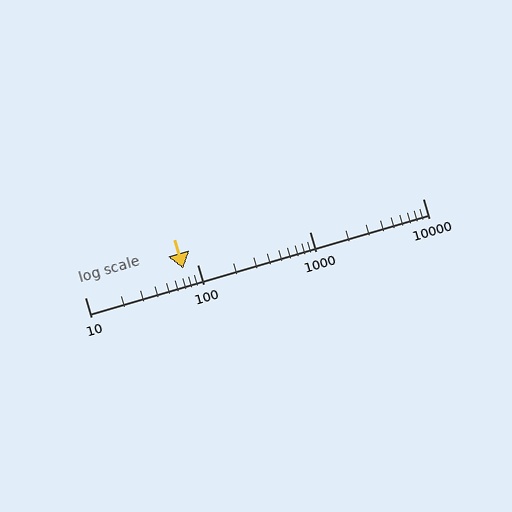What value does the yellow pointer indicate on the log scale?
The pointer indicates approximately 75.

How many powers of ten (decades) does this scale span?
The scale spans 3 decades, from 10 to 10000.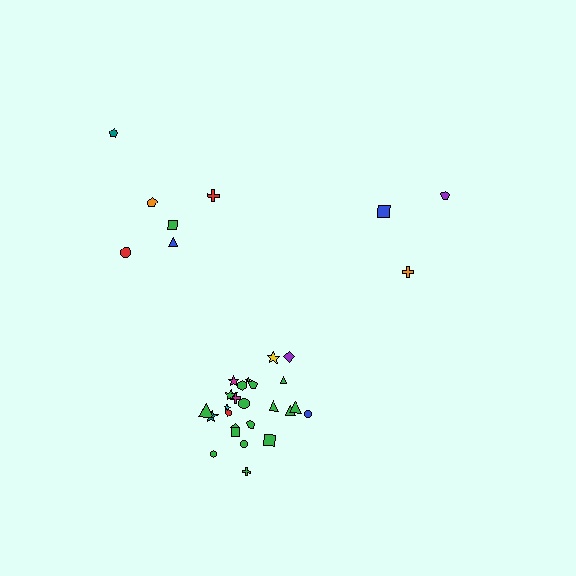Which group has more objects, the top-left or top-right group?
The top-left group.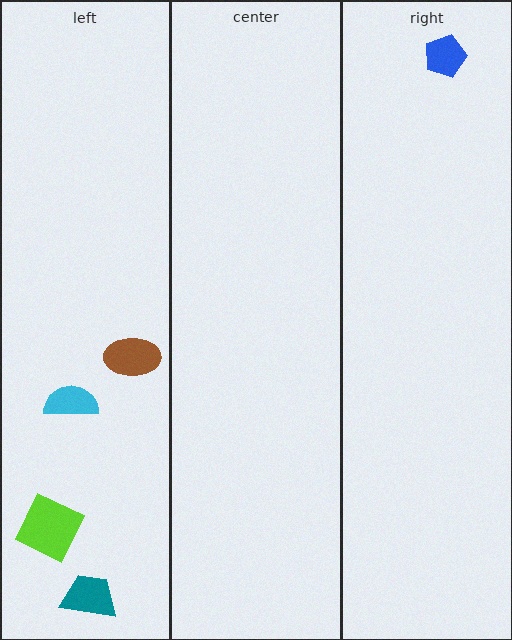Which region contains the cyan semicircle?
The left region.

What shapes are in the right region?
The blue pentagon.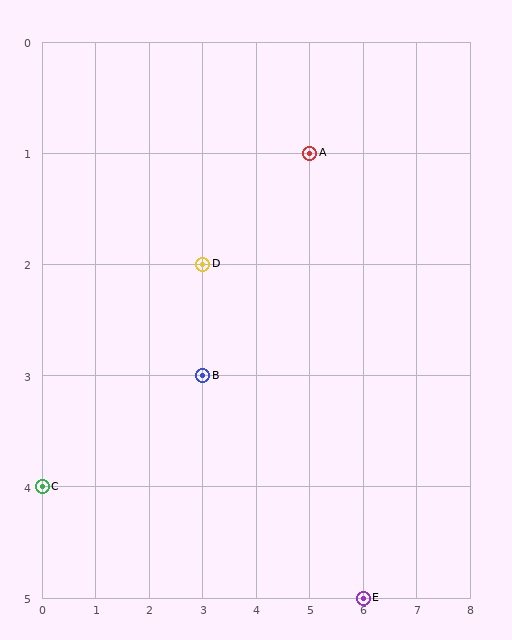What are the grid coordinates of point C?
Point C is at grid coordinates (0, 4).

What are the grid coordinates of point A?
Point A is at grid coordinates (5, 1).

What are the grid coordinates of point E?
Point E is at grid coordinates (6, 5).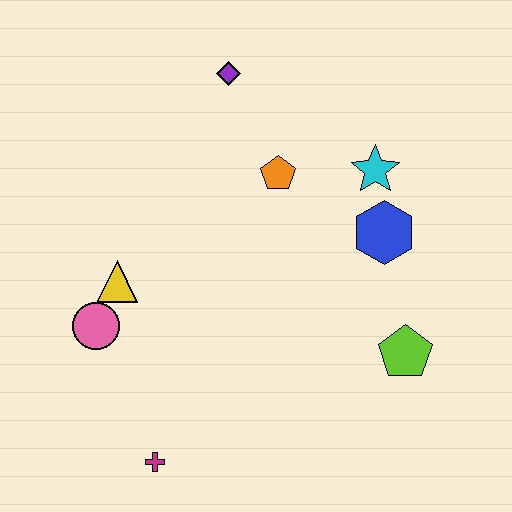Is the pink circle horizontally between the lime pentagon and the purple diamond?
No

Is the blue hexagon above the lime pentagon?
Yes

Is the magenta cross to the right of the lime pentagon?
No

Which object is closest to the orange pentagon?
The cyan star is closest to the orange pentagon.